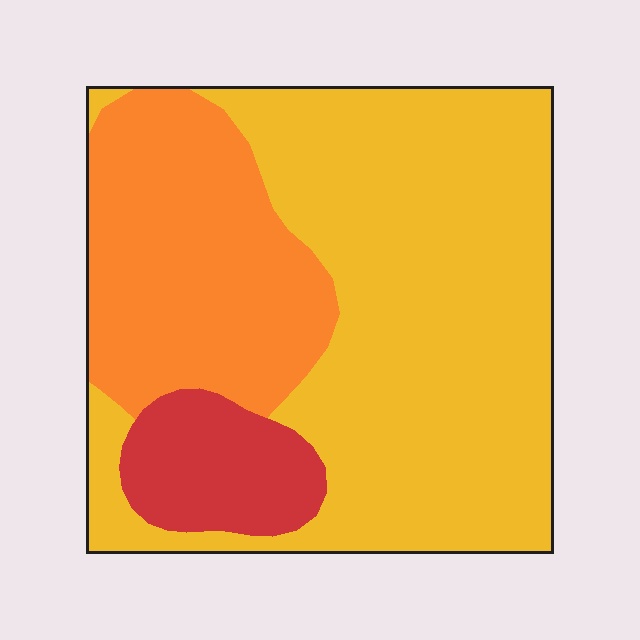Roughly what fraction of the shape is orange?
Orange covers about 30% of the shape.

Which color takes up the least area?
Red, at roughly 10%.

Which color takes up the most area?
Yellow, at roughly 60%.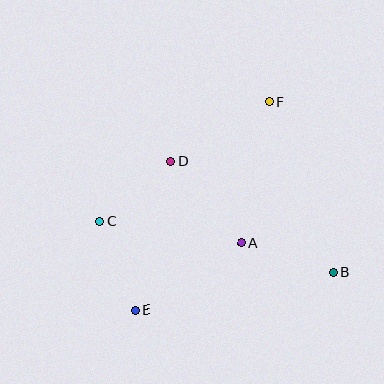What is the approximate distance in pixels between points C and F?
The distance between C and F is approximately 207 pixels.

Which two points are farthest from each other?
Points E and F are farthest from each other.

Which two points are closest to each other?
Points C and D are closest to each other.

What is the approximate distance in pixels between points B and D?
The distance between B and D is approximately 197 pixels.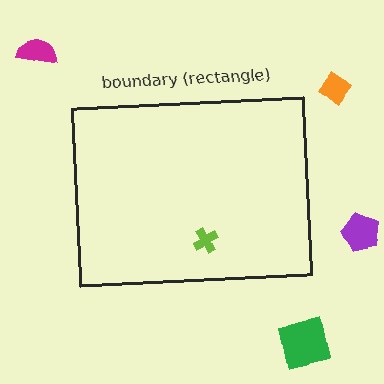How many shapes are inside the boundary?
1 inside, 4 outside.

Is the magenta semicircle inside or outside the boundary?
Outside.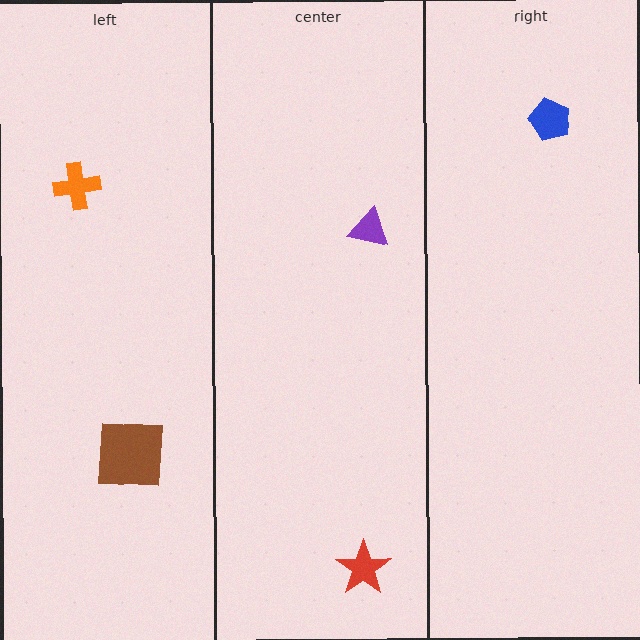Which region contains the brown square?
The left region.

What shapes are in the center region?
The red star, the purple triangle.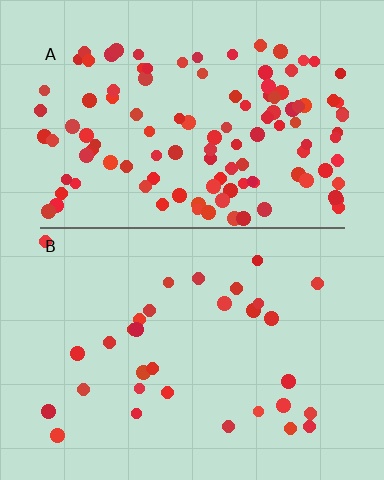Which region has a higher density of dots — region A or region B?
A (the top).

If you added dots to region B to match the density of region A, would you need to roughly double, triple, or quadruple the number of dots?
Approximately quadruple.